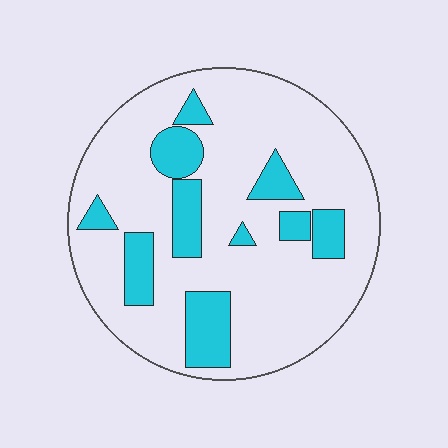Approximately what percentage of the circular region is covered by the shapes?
Approximately 20%.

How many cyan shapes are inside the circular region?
10.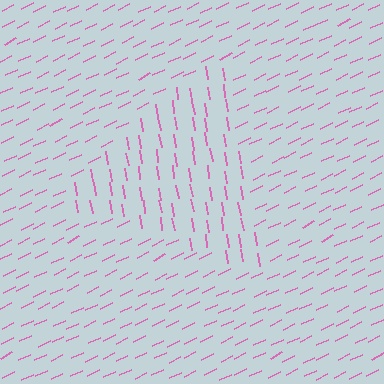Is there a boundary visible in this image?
Yes, there is a texture boundary formed by a change in line orientation.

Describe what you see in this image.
The image is filled with small pink line segments. A triangle region in the image has lines oriented differently from the surrounding lines, creating a visible texture boundary.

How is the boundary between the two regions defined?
The boundary is defined purely by a change in line orientation (approximately 74 degrees difference). All lines are the same color and thickness.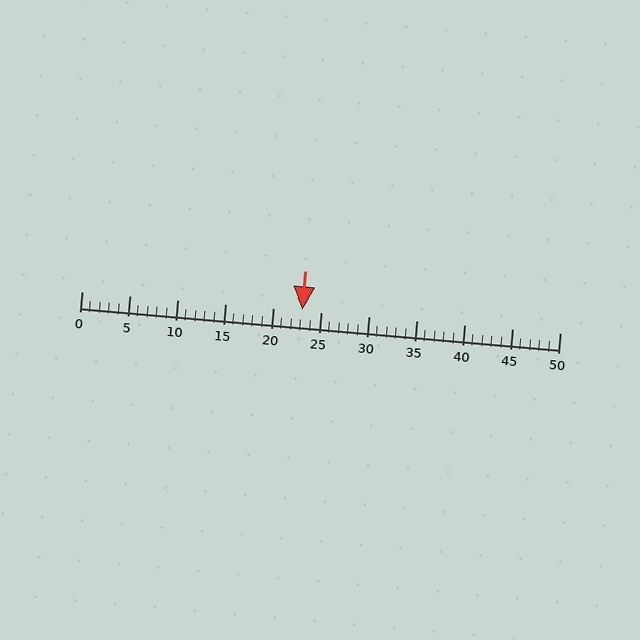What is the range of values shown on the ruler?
The ruler shows values from 0 to 50.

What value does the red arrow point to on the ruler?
The red arrow points to approximately 23.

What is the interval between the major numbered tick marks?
The major tick marks are spaced 5 units apart.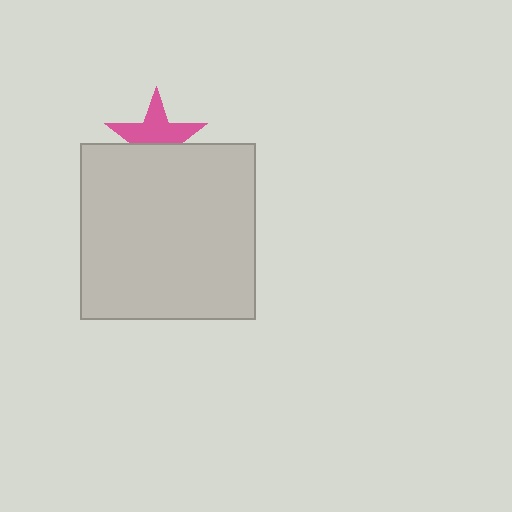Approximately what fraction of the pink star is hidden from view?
Roughly 42% of the pink star is hidden behind the light gray square.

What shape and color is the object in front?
The object in front is a light gray square.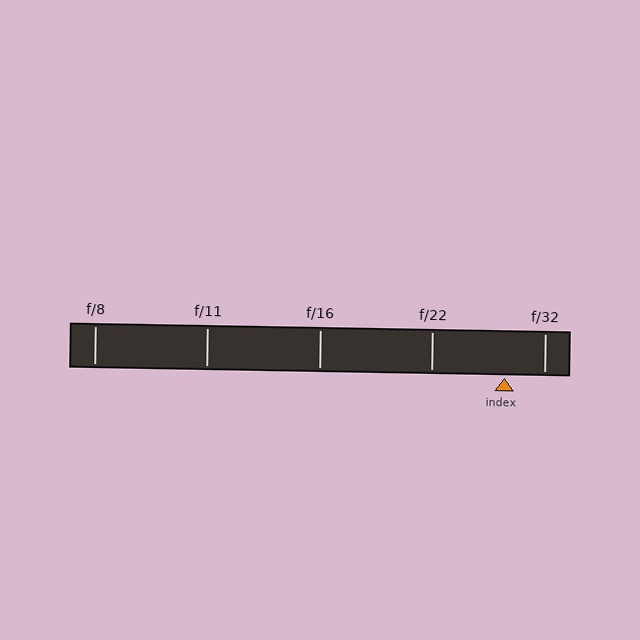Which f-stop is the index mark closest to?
The index mark is closest to f/32.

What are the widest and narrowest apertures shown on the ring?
The widest aperture shown is f/8 and the narrowest is f/32.